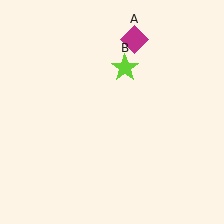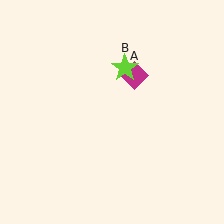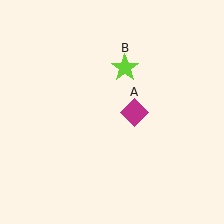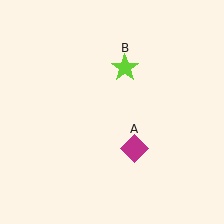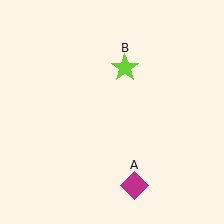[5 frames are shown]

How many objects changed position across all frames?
1 object changed position: magenta diamond (object A).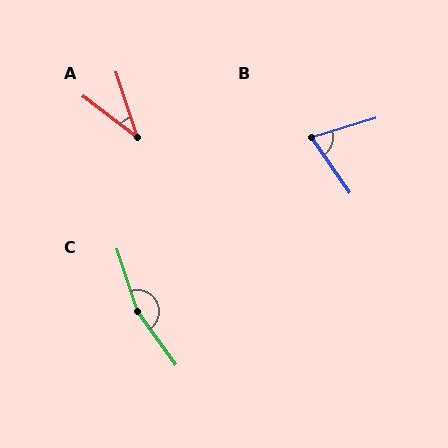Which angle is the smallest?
A, at approximately 35 degrees.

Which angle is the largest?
C, at approximately 163 degrees.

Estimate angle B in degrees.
Approximately 72 degrees.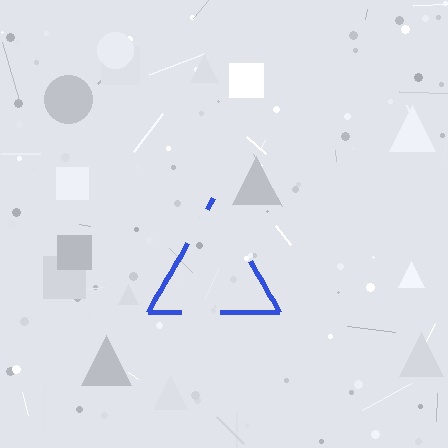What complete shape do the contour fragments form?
The contour fragments form a triangle.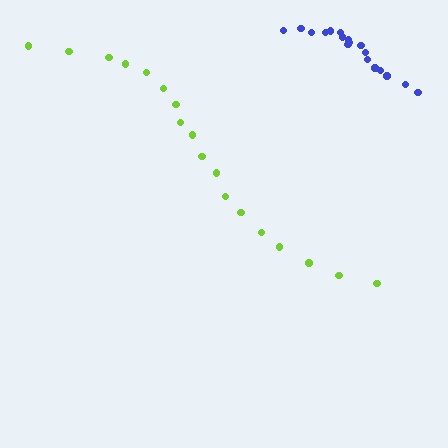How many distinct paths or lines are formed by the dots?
There are 2 distinct paths.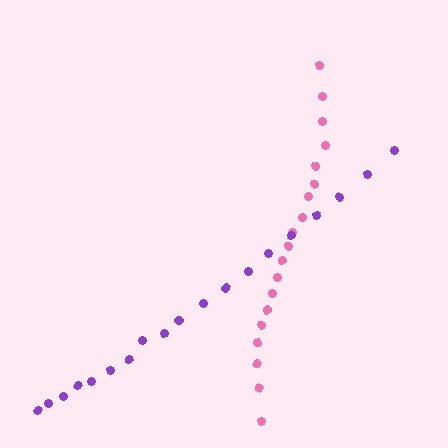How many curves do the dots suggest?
There are 2 distinct paths.